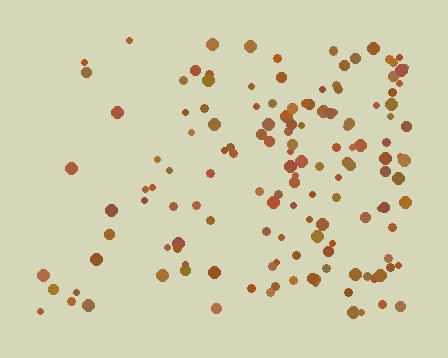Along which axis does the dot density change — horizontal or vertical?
Horizontal.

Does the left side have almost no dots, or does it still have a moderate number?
Still a moderate number, just noticeably fewer than the right.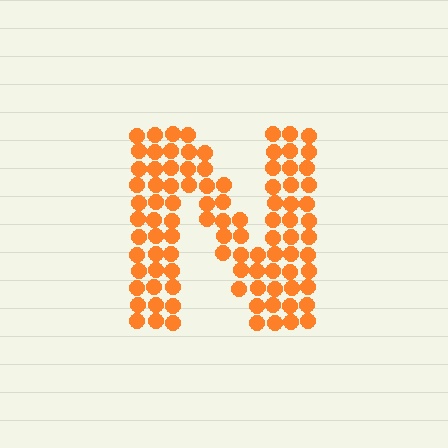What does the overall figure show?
The overall figure shows the letter N.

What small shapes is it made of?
It is made of small circles.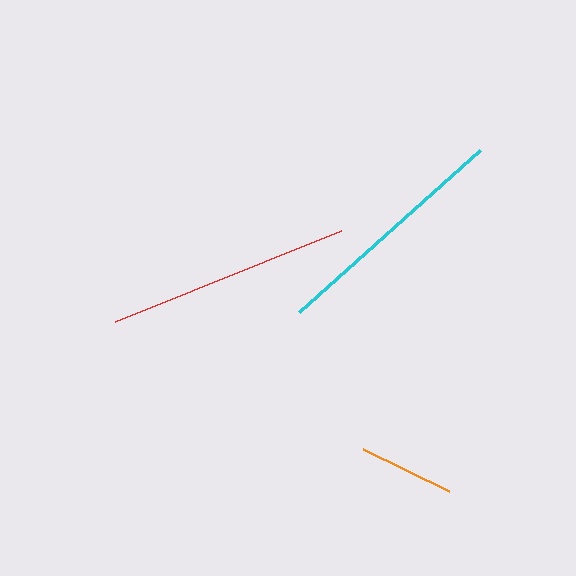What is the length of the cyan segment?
The cyan segment is approximately 243 pixels long.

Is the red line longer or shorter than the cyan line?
The red line is longer than the cyan line.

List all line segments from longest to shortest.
From longest to shortest: red, cyan, orange.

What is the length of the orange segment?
The orange segment is approximately 96 pixels long.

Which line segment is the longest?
The red line is the longest at approximately 244 pixels.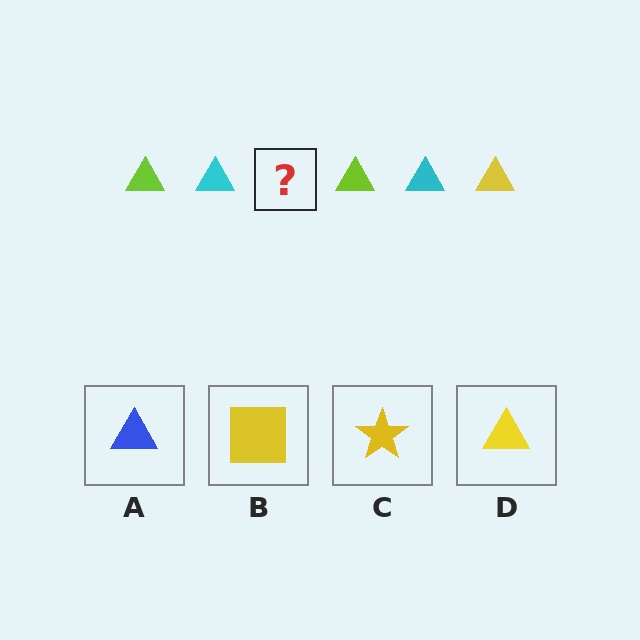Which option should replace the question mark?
Option D.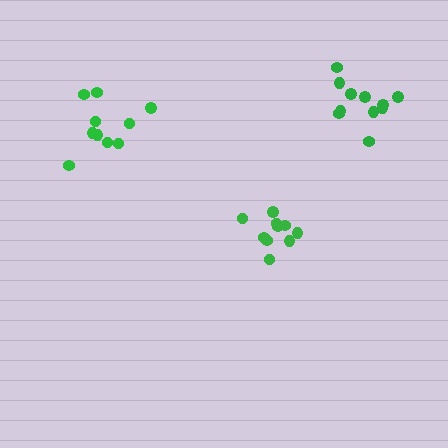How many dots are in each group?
Group 1: 10 dots, Group 2: 10 dots, Group 3: 11 dots (31 total).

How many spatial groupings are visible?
There are 3 spatial groupings.